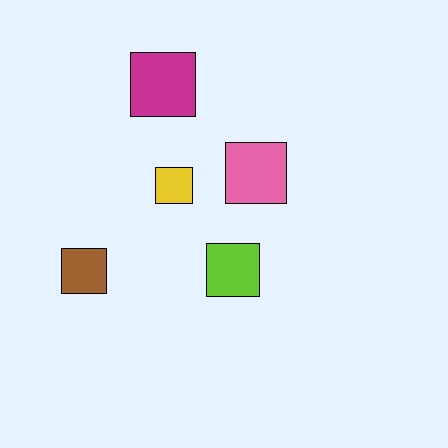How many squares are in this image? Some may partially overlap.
There are 5 squares.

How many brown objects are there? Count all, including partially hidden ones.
There is 1 brown object.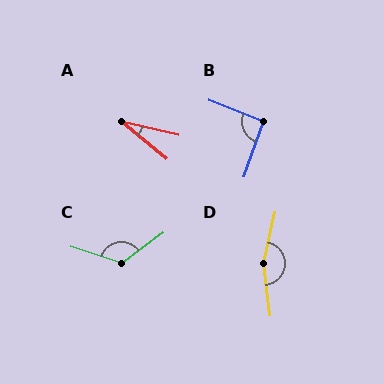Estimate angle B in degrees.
Approximately 93 degrees.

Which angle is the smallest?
A, at approximately 26 degrees.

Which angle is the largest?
D, at approximately 160 degrees.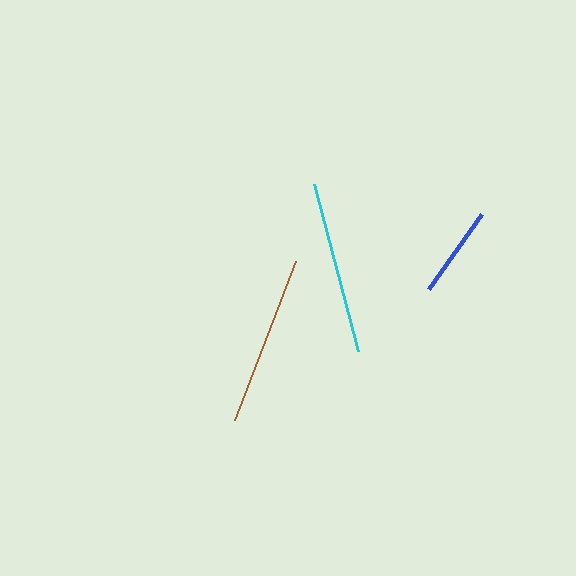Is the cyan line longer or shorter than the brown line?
The cyan line is longer than the brown line.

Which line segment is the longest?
The cyan line is the longest at approximately 173 pixels.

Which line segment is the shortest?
The blue line is the shortest at approximately 92 pixels.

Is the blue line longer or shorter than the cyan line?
The cyan line is longer than the blue line.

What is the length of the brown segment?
The brown segment is approximately 170 pixels long.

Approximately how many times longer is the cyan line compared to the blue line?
The cyan line is approximately 1.9 times the length of the blue line.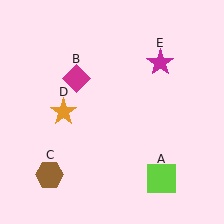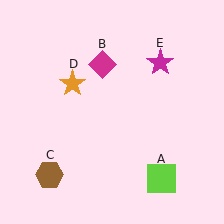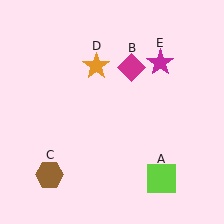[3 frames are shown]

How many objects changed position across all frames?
2 objects changed position: magenta diamond (object B), orange star (object D).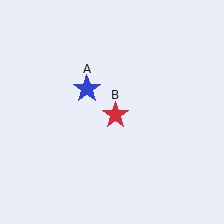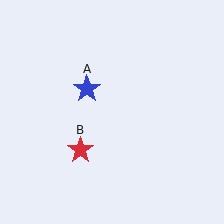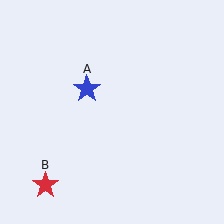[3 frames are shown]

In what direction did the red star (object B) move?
The red star (object B) moved down and to the left.